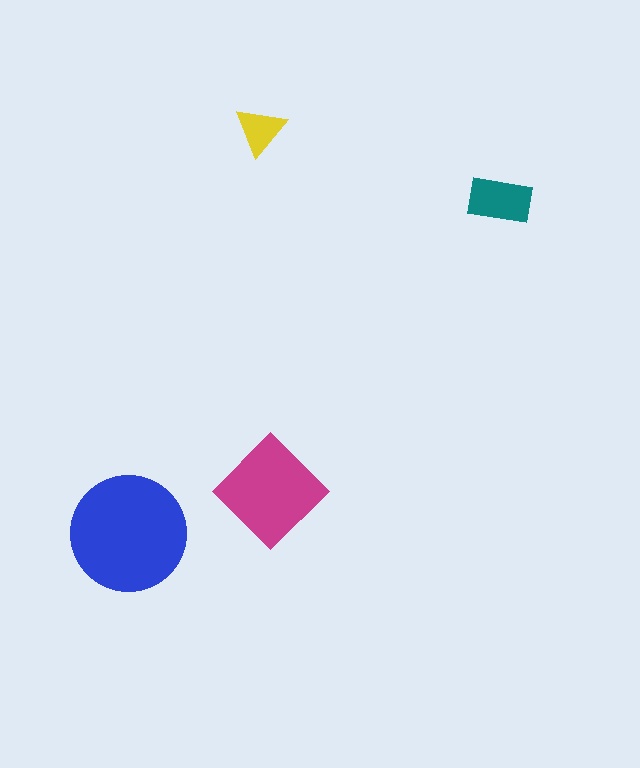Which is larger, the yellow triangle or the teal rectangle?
The teal rectangle.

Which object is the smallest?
The yellow triangle.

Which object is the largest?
The blue circle.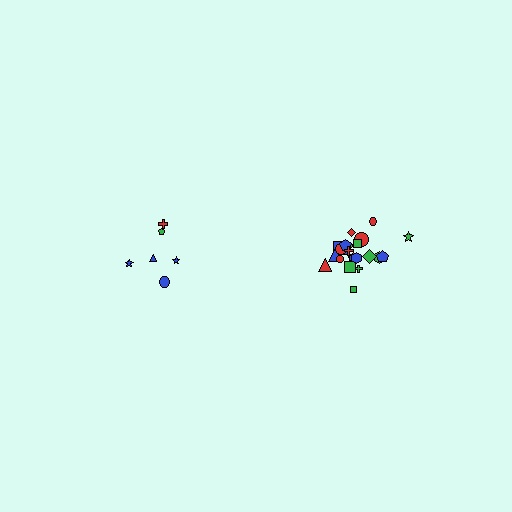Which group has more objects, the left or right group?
The right group.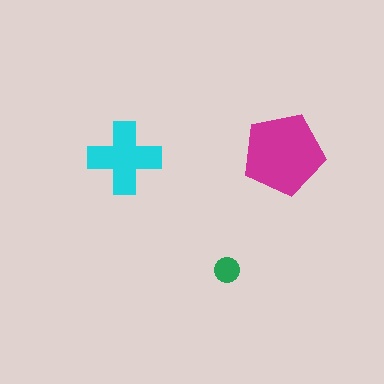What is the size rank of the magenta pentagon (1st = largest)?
1st.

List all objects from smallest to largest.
The green circle, the cyan cross, the magenta pentagon.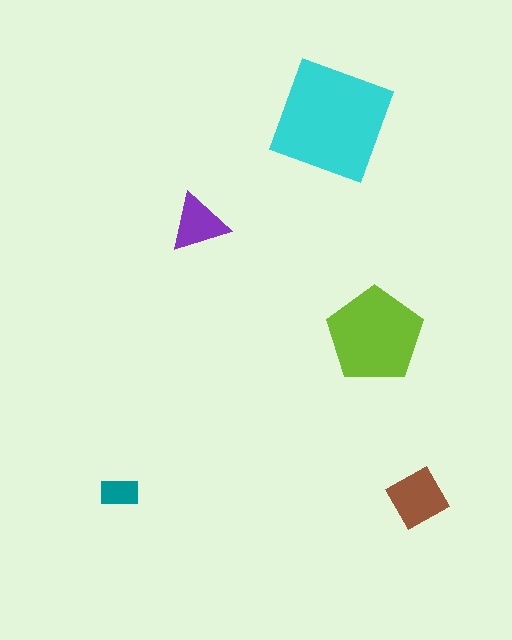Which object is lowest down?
The brown diamond is bottommost.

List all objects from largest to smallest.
The cyan square, the lime pentagon, the brown diamond, the purple triangle, the teal rectangle.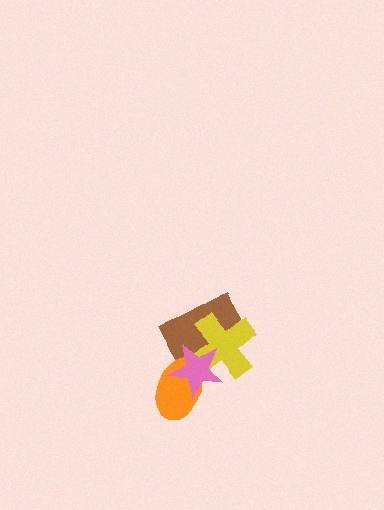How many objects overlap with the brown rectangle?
3 objects overlap with the brown rectangle.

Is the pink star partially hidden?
No, no other shape covers it.